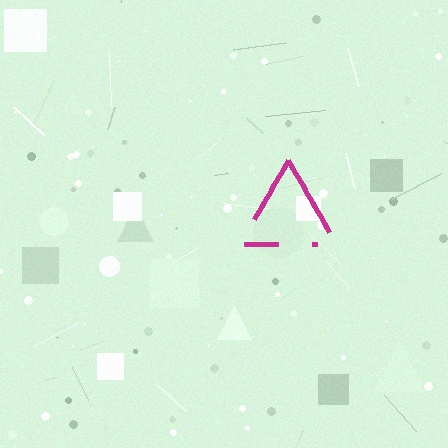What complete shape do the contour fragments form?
The contour fragments form a triangle.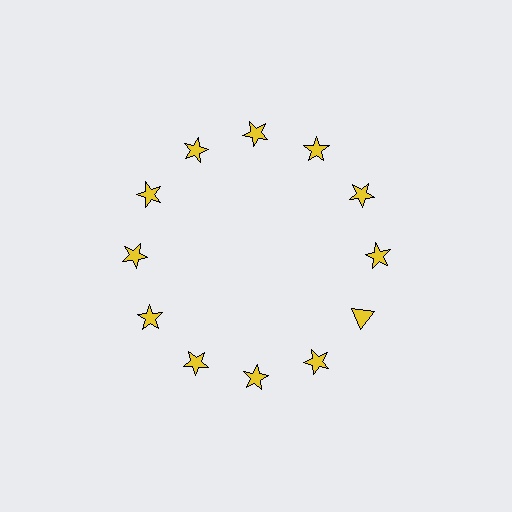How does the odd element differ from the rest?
It has a different shape: triangle instead of star.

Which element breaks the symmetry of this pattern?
The yellow triangle at roughly the 4 o'clock position breaks the symmetry. All other shapes are yellow stars.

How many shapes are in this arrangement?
There are 12 shapes arranged in a ring pattern.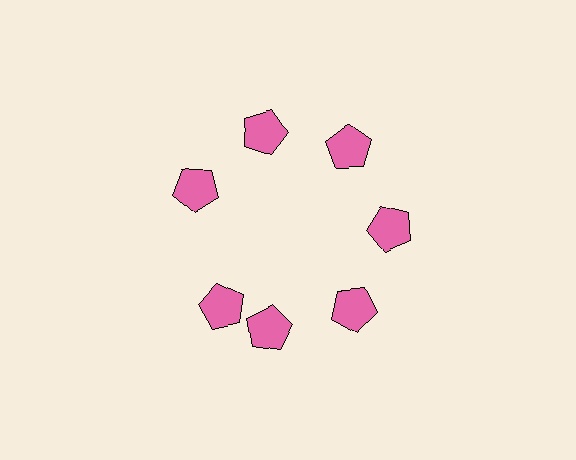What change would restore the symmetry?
The symmetry would be restored by rotating it back into even spacing with its neighbors so that all 7 pentagons sit at equal angles and equal distance from the center.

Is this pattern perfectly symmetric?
No. The 7 pink pentagons are arranged in a ring, but one element near the 8 o'clock position is rotated out of alignment along the ring, breaking the 7-fold rotational symmetry.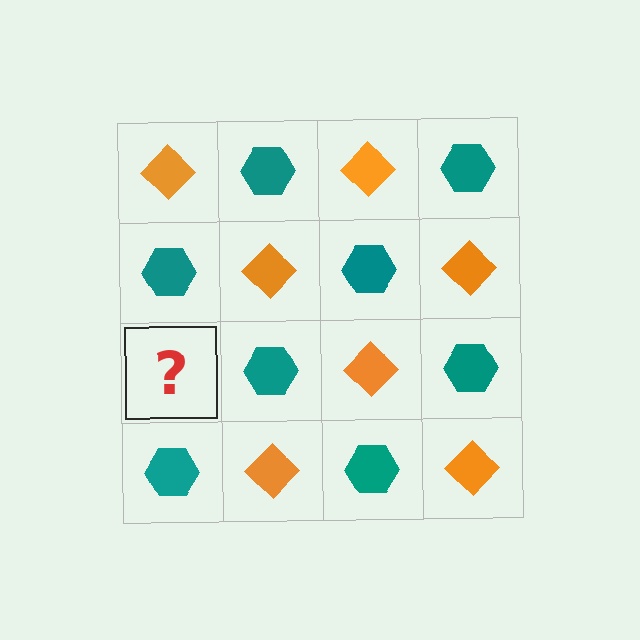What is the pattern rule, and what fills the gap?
The rule is that it alternates orange diamond and teal hexagon in a checkerboard pattern. The gap should be filled with an orange diamond.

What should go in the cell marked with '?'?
The missing cell should contain an orange diamond.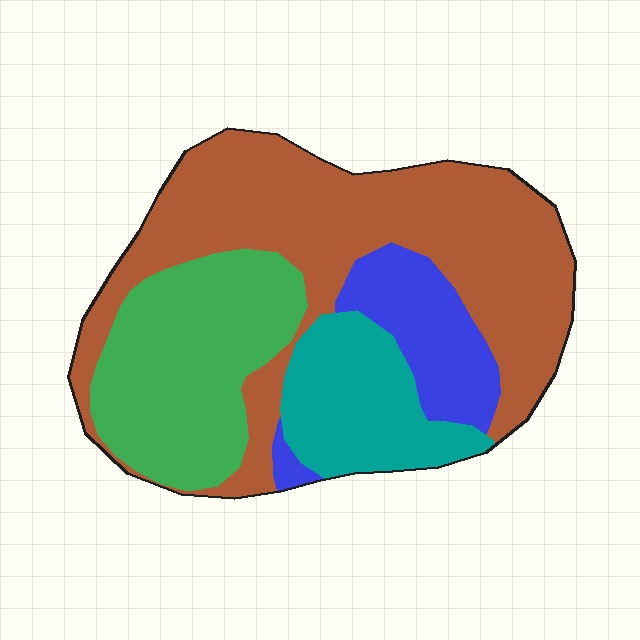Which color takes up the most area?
Brown, at roughly 45%.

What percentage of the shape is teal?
Teal covers 15% of the shape.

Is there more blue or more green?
Green.